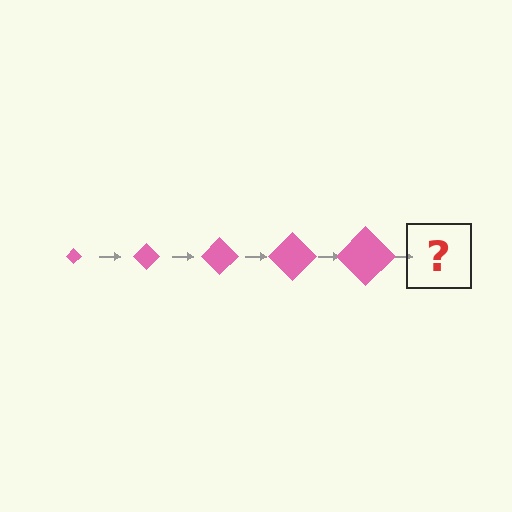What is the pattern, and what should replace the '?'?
The pattern is that the diamond gets progressively larger each step. The '?' should be a pink diamond, larger than the previous one.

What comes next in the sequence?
The next element should be a pink diamond, larger than the previous one.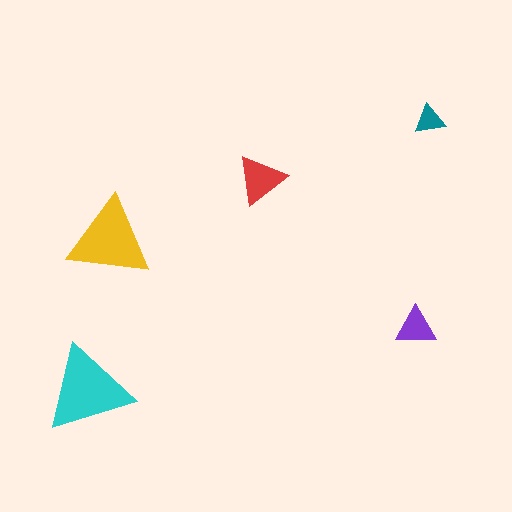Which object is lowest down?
The cyan triangle is bottommost.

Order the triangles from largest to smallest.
the cyan one, the yellow one, the red one, the purple one, the teal one.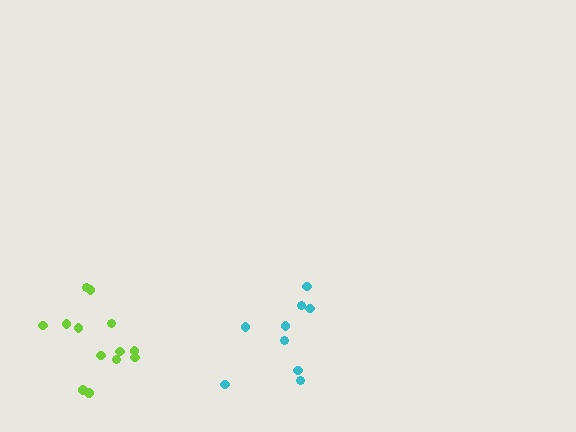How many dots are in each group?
Group 1: 9 dots, Group 2: 13 dots (22 total).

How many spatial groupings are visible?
There are 2 spatial groupings.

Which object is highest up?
The lime cluster is topmost.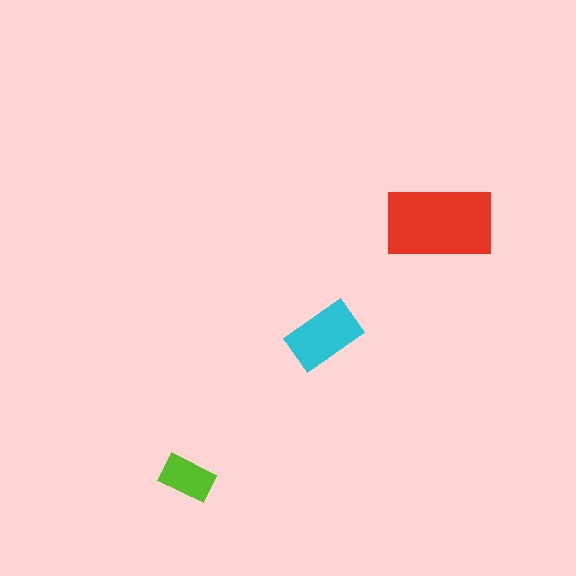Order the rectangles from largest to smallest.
the red one, the cyan one, the lime one.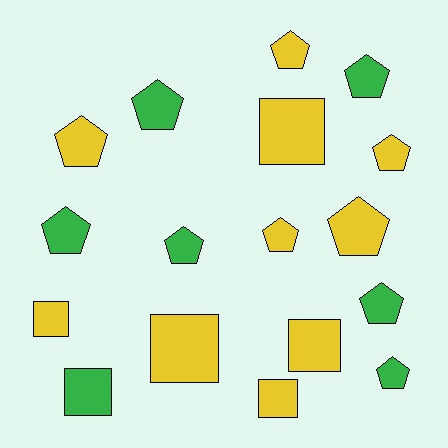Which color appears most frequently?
Yellow, with 10 objects.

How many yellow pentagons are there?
There are 5 yellow pentagons.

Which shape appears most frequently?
Pentagon, with 11 objects.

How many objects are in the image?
There are 17 objects.